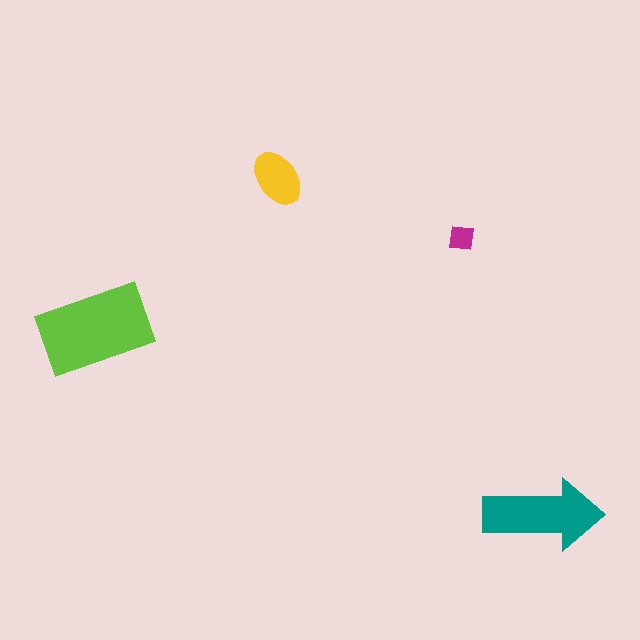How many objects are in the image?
There are 4 objects in the image.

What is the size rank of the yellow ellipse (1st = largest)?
3rd.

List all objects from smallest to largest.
The magenta square, the yellow ellipse, the teal arrow, the lime rectangle.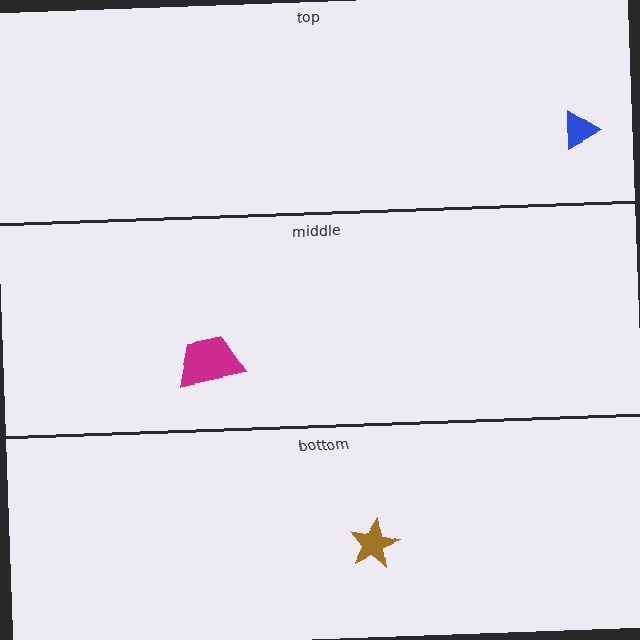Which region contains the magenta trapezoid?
The middle region.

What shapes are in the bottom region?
The brown star.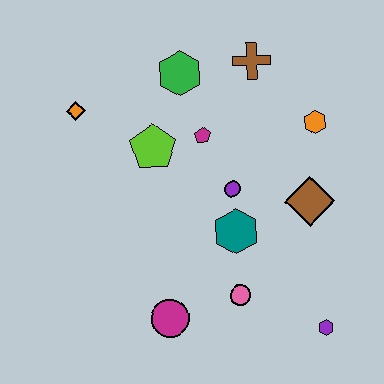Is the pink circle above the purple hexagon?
Yes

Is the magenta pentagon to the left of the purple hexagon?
Yes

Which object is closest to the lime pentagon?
The magenta pentagon is closest to the lime pentagon.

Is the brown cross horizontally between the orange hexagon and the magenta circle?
Yes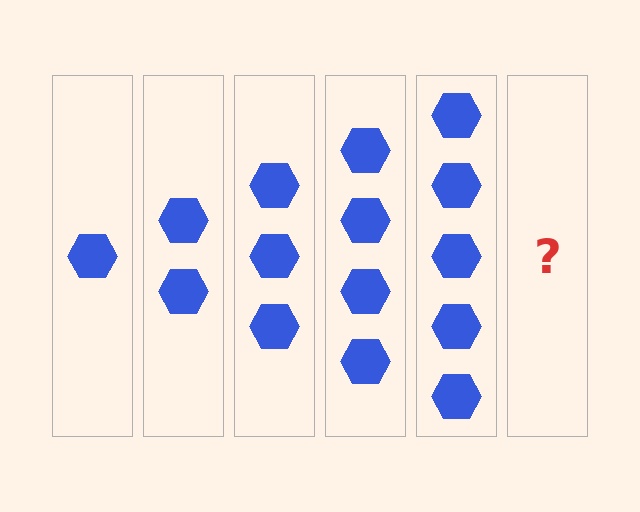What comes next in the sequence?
The next element should be 6 hexagons.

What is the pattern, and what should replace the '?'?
The pattern is that each step adds one more hexagon. The '?' should be 6 hexagons.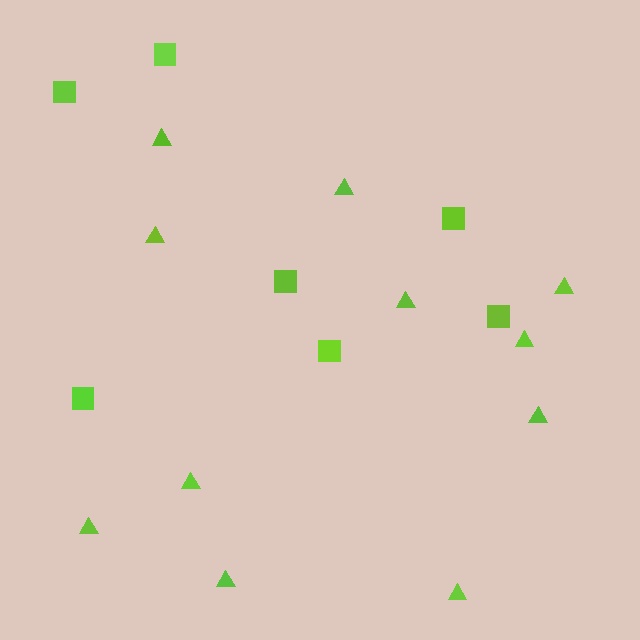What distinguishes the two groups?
There are 2 groups: one group of squares (7) and one group of triangles (11).